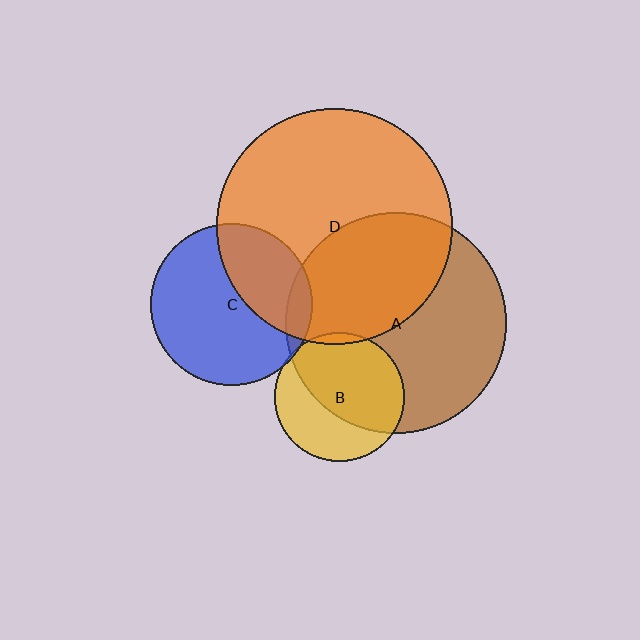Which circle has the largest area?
Circle D (orange).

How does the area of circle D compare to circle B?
Approximately 3.3 times.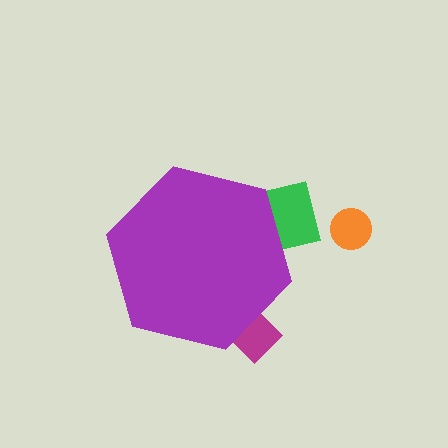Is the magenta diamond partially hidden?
Yes, the magenta diamond is partially hidden behind the purple hexagon.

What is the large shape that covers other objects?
A purple hexagon.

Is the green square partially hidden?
Yes, the green square is partially hidden behind the purple hexagon.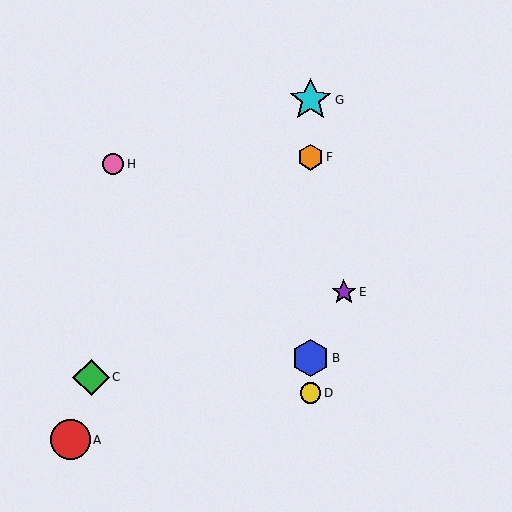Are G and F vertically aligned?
Yes, both are at x≈310.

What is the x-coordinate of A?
Object A is at x≈70.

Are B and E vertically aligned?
No, B is at x≈310 and E is at x≈344.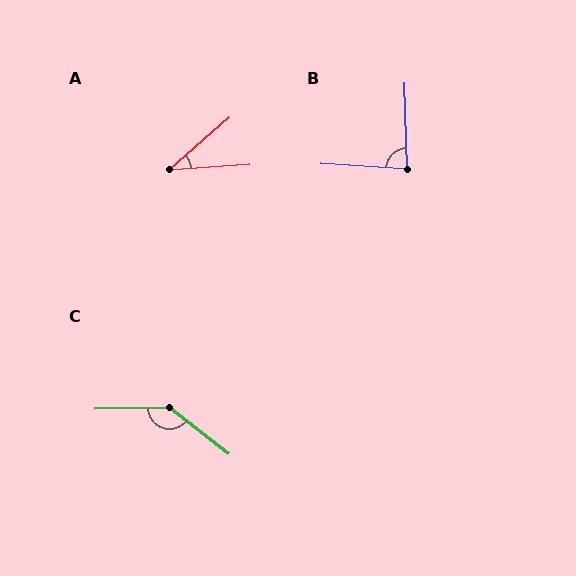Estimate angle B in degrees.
Approximately 85 degrees.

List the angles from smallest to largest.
A (37°), B (85°), C (141°).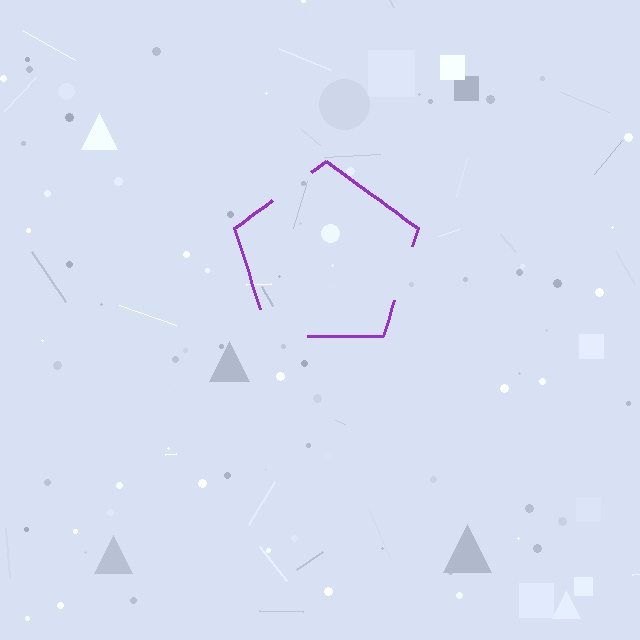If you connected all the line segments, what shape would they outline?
They would outline a pentagon.